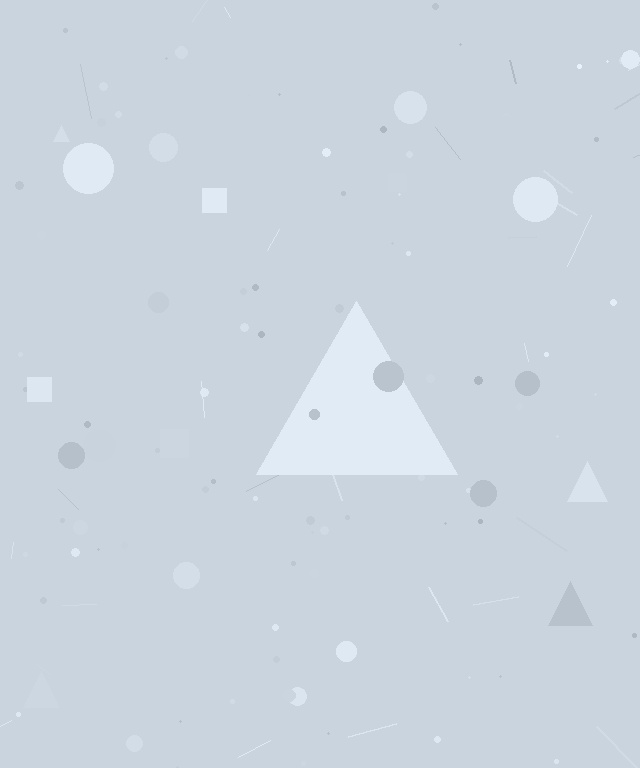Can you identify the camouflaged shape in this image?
The camouflaged shape is a triangle.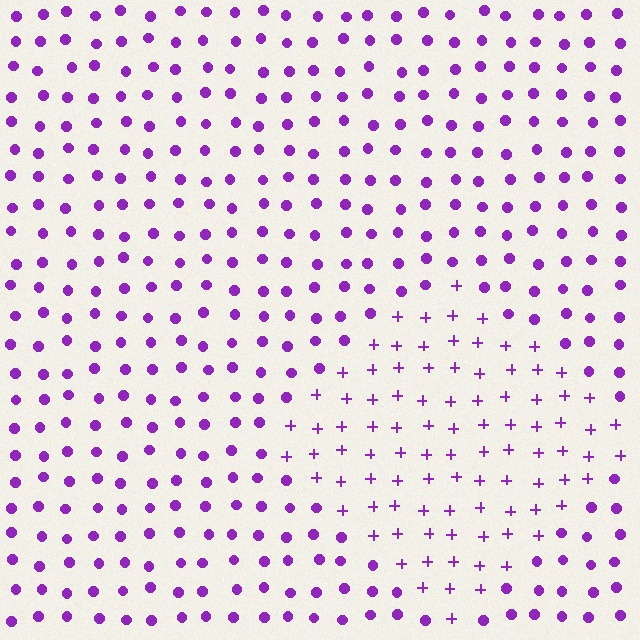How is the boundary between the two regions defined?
The boundary is defined by a change in element shape: plus signs inside vs. circles outside. All elements share the same color and spacing.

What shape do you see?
I see a diamond.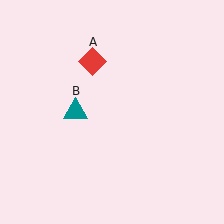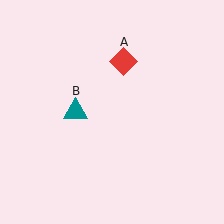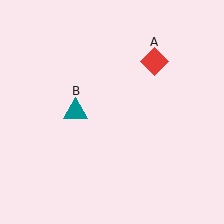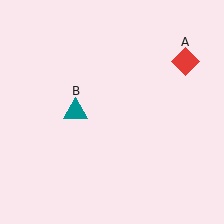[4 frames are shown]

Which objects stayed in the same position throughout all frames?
Teal triangle (object B) remained stationary.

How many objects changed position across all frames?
1 object changed position: red diamond (object A).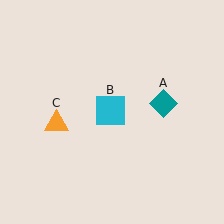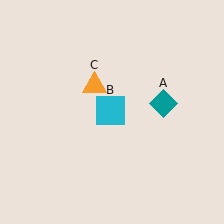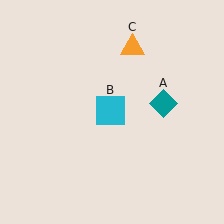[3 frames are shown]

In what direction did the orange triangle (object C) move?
The orange triangle (object C) moved up and to the right.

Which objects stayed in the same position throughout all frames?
Teal diamond (object A) and cyan square (object B) remained stationary.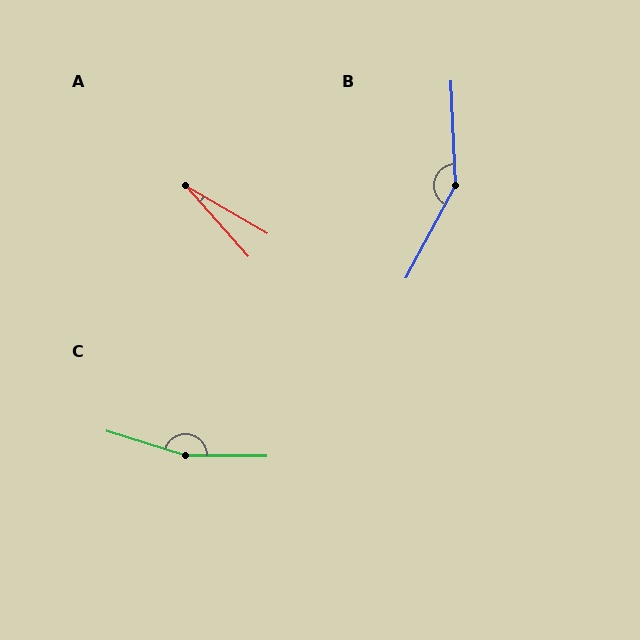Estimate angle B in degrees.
Approximately 149 degrees.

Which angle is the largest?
C, at approximately 163 degrees.